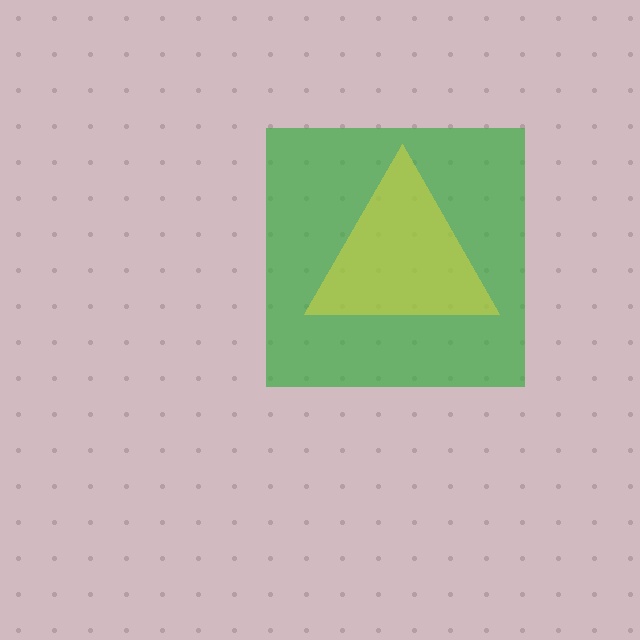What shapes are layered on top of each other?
The layered shapes are: a green square, a yellow triangle.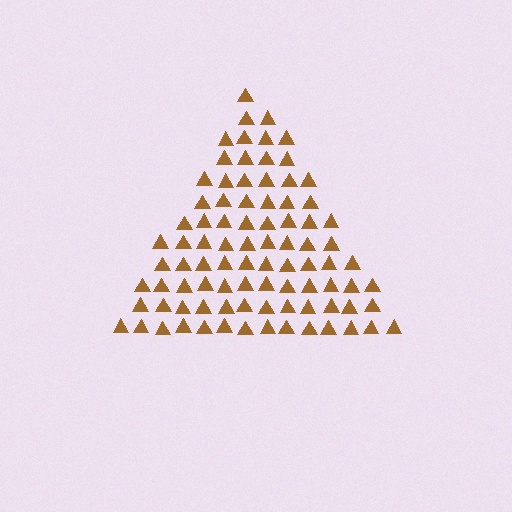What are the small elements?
The small elements are triangles.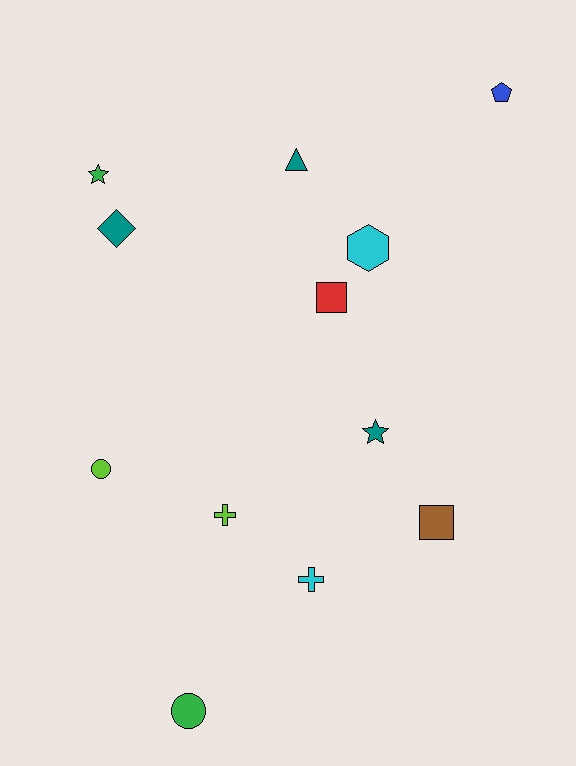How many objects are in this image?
There are 12 objects.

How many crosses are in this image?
There are 2 crosses.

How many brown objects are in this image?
There is 1 brown object.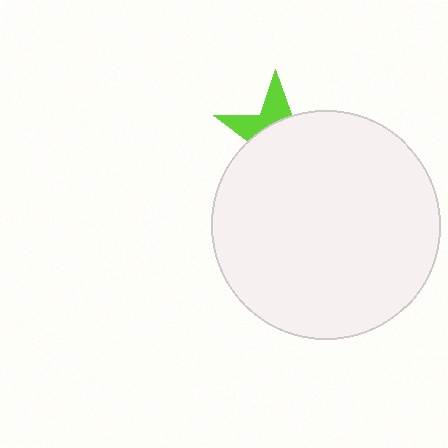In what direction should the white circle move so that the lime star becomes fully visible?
The white circle should move down. That is the shortest direction to clear the overlap and leave the lime star fully visible.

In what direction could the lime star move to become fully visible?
The lime star could move up. That would shift it out from behind the white circle entirely.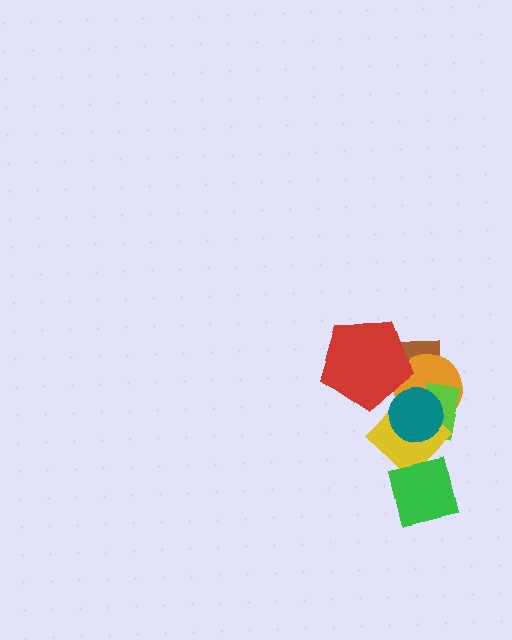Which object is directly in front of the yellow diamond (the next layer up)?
The green square is directly in front of the yellow diamond.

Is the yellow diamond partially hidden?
Yes, it is partially covered by another shape.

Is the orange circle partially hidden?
Yes, it is partially covered by another shape.